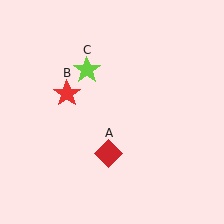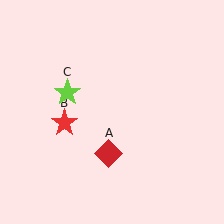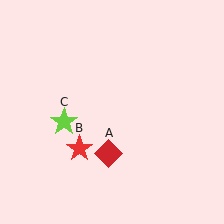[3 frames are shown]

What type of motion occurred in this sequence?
The red star (object B), lime star (object C) rotated counterclockwise around the center of the scene.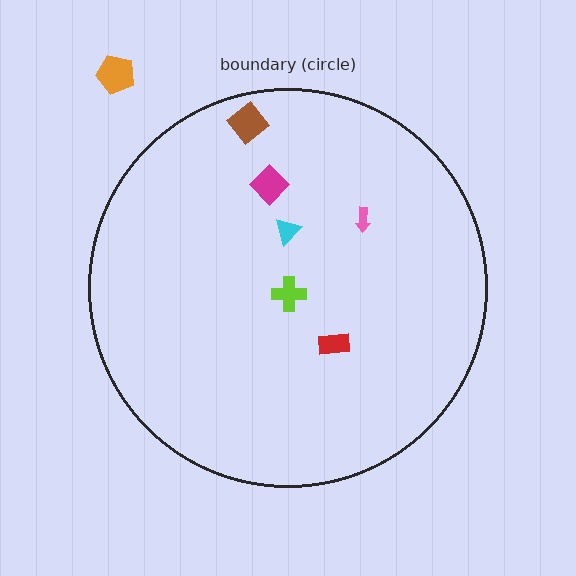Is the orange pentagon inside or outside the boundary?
Outside.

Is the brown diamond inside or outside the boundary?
Inside.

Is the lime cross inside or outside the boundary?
Inside.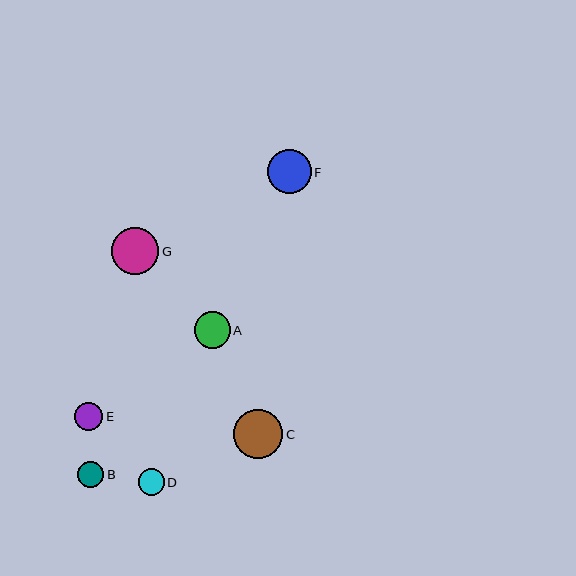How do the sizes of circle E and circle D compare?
Circle E and circle D are approximately the same size.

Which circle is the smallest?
Circle D is the smallest with a size of approximately 26 pixels.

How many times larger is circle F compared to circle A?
Circle F is approximately 1.2 times the size of circle A.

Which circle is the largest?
Circle C is the largest with a size of approximately 49 pixels.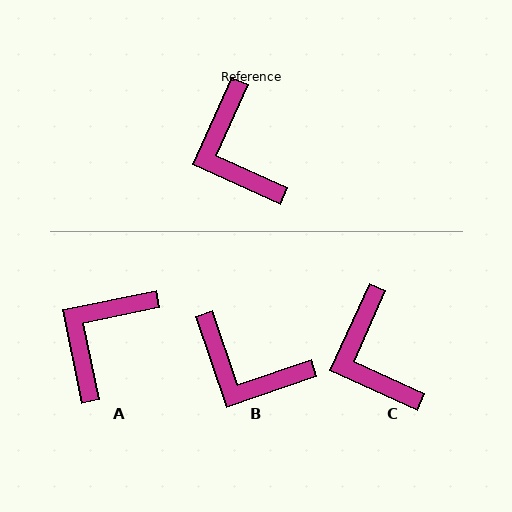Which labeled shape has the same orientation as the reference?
C.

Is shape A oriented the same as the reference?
No, it is off by about 54 degrees.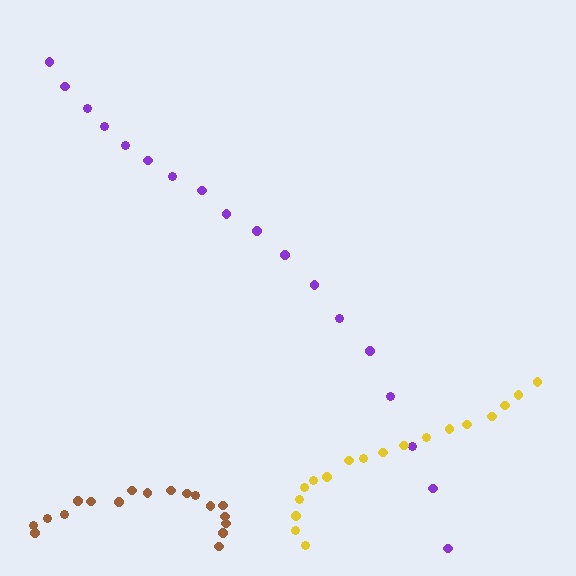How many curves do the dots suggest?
There are 3 distinct paths.